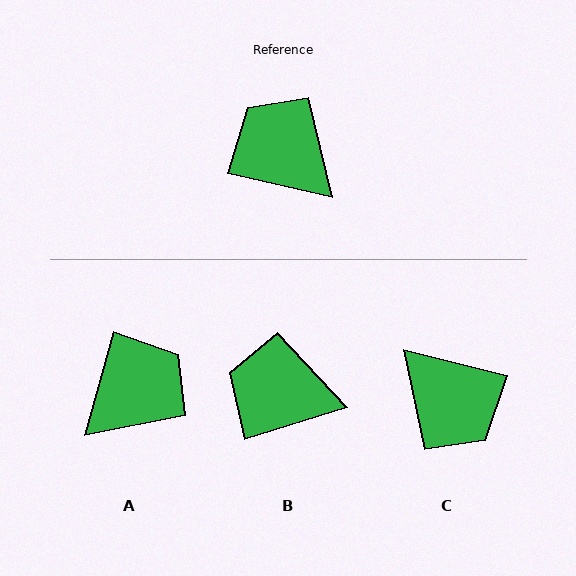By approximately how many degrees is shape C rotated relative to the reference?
Approximately 179 degrees counter-clockwise.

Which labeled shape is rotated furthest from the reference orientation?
C, about 179 degrees away.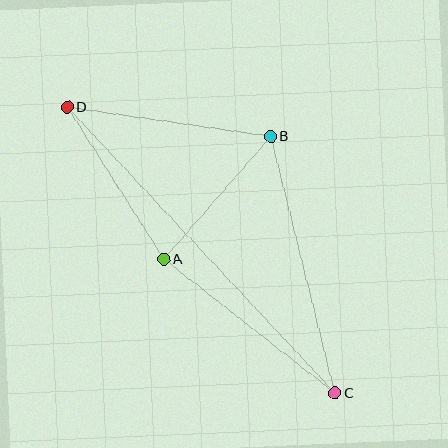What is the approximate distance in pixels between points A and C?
The distance between A and C is approximately 217 pixels.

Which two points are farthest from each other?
Points C and D are farthest from each other.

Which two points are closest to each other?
Points A and B are closest to each other.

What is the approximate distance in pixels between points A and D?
The distance between A and D is approximately 180 pixels.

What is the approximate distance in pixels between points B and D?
The distance between B and D is approximately 206 pixels.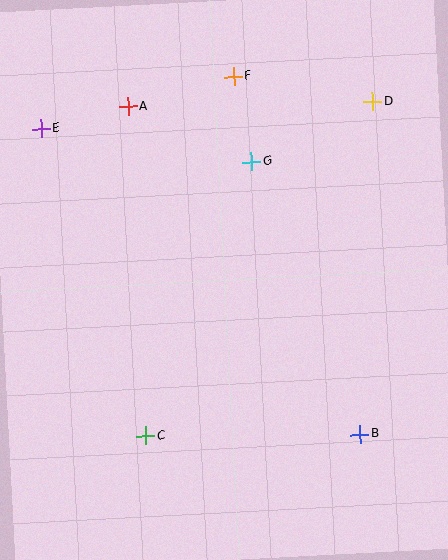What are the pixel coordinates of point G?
Point G is at (252, 162).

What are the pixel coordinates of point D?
Point D is at (373, 102).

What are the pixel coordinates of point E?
Point E is at (41, 128).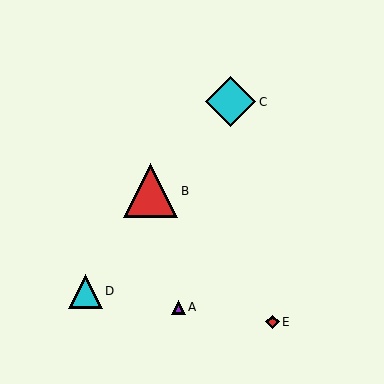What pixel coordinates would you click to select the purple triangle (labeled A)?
Click at (179, 307) to select the purple triangle A.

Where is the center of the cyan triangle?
The center of the cyan triangle is at (85, 291).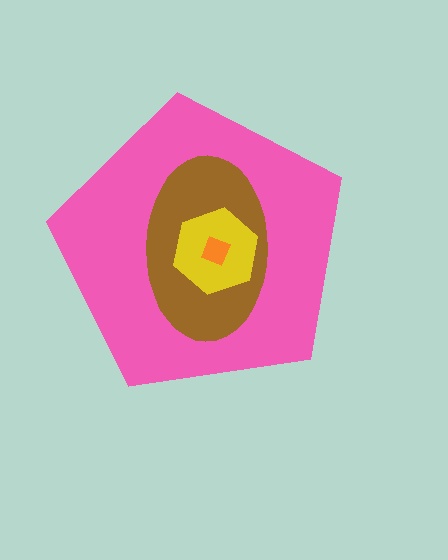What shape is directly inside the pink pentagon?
The brown ellipse.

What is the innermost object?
The orange square.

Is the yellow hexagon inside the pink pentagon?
Yes.